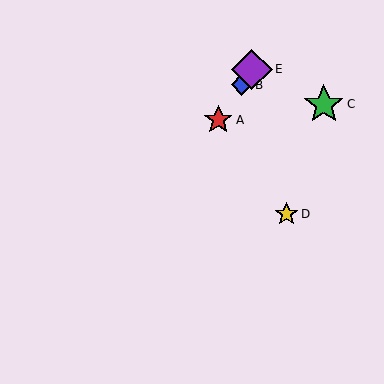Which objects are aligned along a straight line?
Objects A, B, E are aligned along a straight line.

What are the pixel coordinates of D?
Object D is at (287, 214).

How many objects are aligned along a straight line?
3 objects (A, B, E) are aligned along a straight line.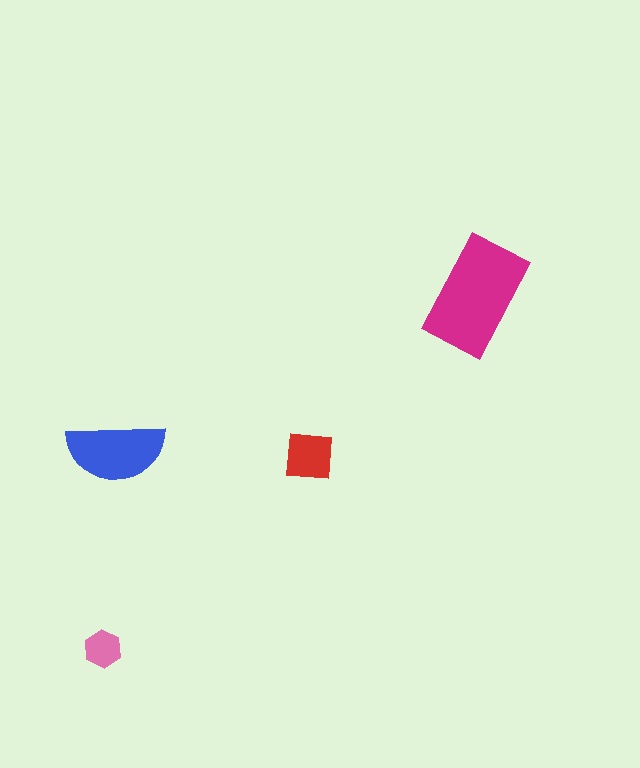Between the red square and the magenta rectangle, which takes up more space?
The magenta rectangle.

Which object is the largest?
The magenta rectangle.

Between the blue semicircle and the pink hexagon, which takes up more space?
The blue semicircle.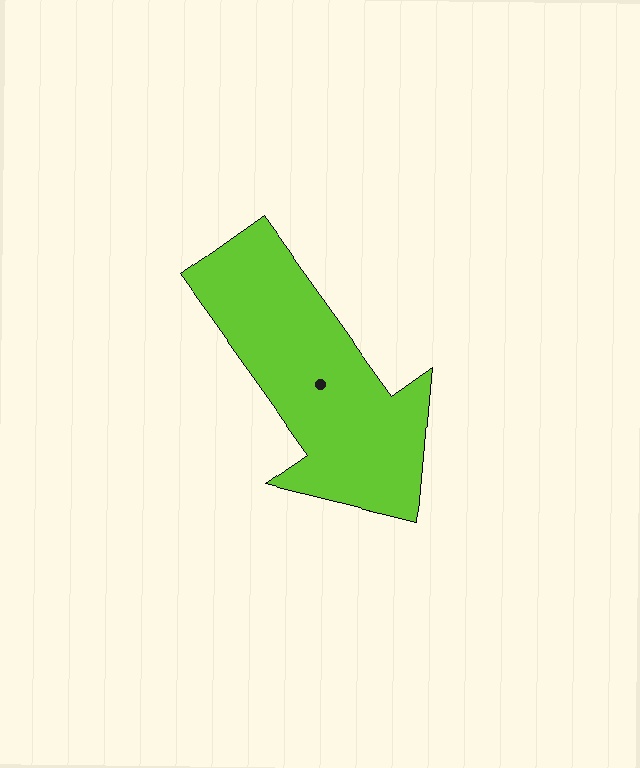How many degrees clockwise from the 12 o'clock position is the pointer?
Approximately 144 degrees.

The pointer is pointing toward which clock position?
Roughly 5 o'clock.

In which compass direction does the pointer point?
Southeast.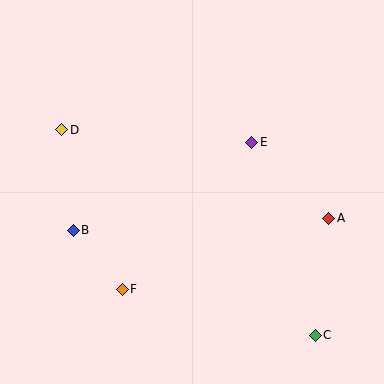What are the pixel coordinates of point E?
Point E is at (252, 142).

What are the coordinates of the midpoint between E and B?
The midpoint between E and B is at (163, 186).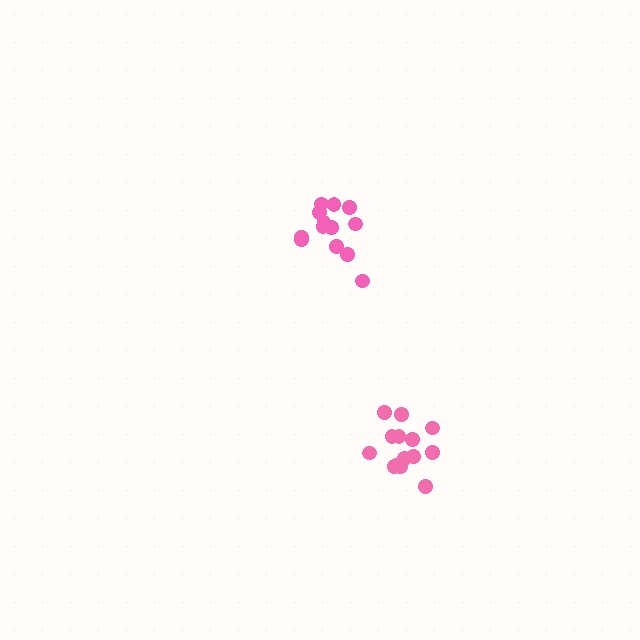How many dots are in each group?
Group 1: 13 dots, Group 2: 14 dots (27 total).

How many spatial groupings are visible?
There are 2 spatial groupings.